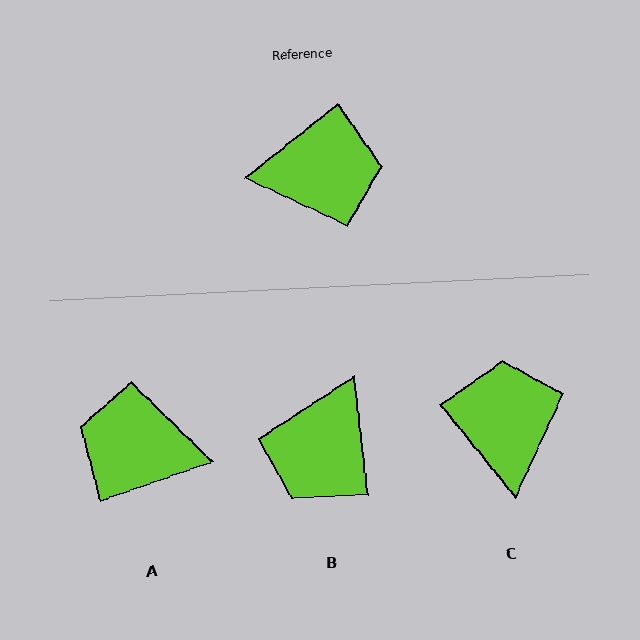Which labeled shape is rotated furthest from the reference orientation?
A, about 160 degrees away.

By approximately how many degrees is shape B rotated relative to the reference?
Approximately 122 degrees clockwise.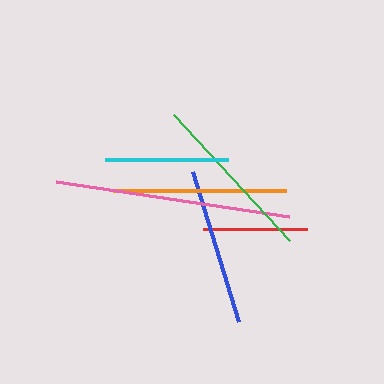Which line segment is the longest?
The pink line is the longest at approximately 235 pixels.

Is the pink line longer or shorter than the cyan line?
The pink line is longer than the cyan line.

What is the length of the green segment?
The green segment is approximately 171 pixels long.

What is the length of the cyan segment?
The cyan segment is approximately 123 pixels long.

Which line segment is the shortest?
The red line is the shortest at approximately 104 pixels.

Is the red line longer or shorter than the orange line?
The orange line is longer than the red line.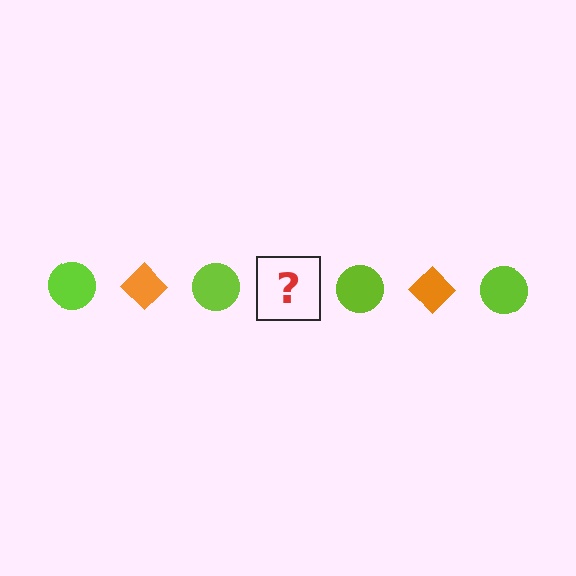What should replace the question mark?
The question mark should be replaced with an orange diamond.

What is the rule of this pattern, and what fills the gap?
The rule is that the pattern alternates between lime circle and orange diamond. The gap should be filled with an orange diamond.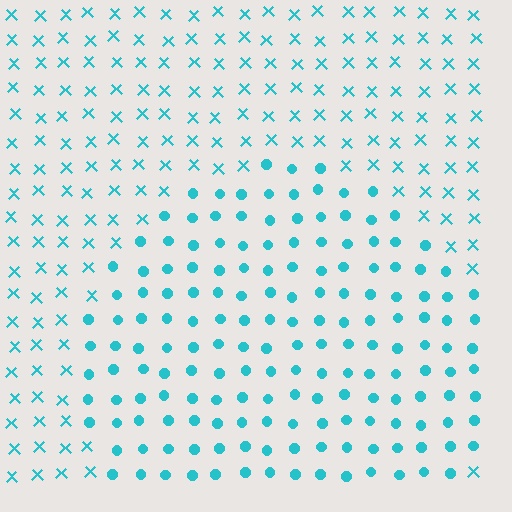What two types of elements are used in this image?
The image uses circles inside the circle region and X marks outside it.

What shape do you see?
I see a circle.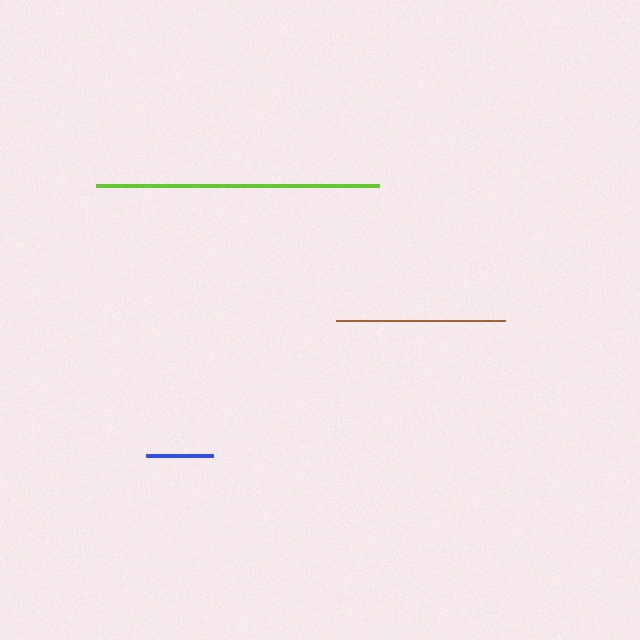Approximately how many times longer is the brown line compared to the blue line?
The brown line is approximately 2.6 times the length of the blue line.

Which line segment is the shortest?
The blue line is the shortest at approximately 66 pixels.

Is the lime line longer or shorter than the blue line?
The lime line is longer than the blue line.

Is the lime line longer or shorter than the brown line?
The lime line is longer than the brown line.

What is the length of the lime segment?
The lime segment is approximately 284 pixels long.